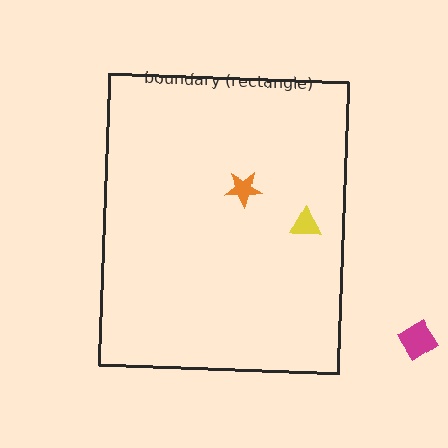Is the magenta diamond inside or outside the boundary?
Outside.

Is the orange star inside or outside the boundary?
Inside.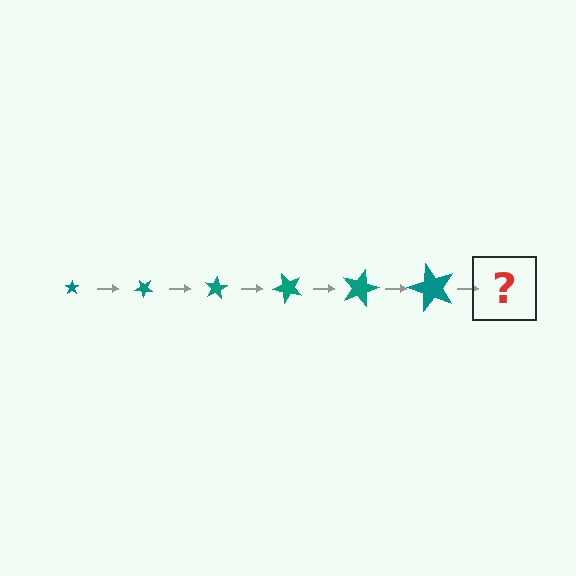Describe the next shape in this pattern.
It should be a star, larger than the previous one and rotated 240 degrees from the start.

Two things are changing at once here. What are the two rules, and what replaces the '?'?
The two rules are that the star grows larger each step and it rotates 40 degrees each step. The '?' should be a star, larger than the previous one and rotated 240 degrees from the start.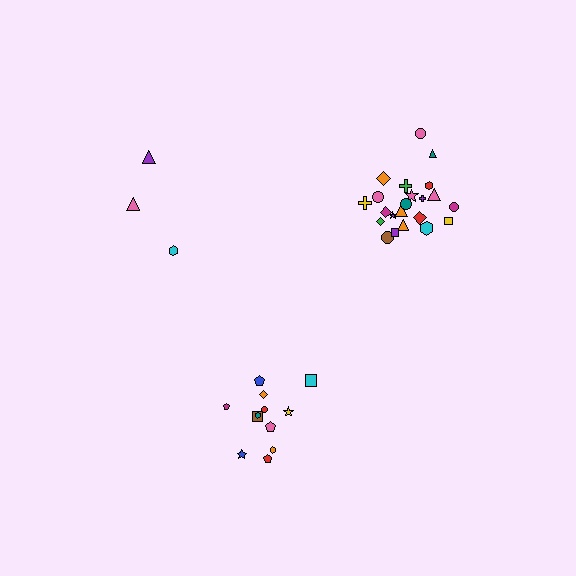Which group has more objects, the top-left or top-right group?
The top-right group.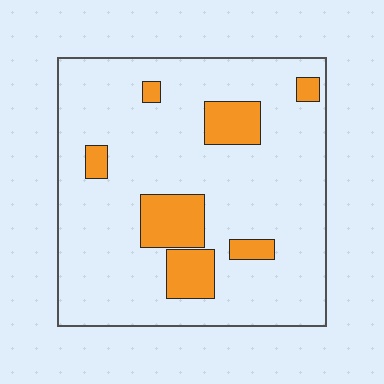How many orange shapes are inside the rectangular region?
7.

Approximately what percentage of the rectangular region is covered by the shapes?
Approximately 15%.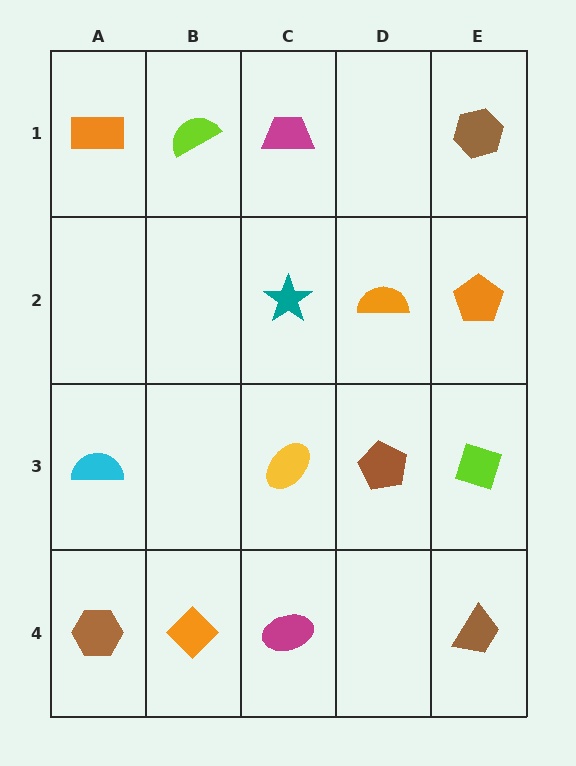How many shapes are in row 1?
4 shapes.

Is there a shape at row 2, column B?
No, that cell is empty.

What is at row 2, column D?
An orange semicircle.